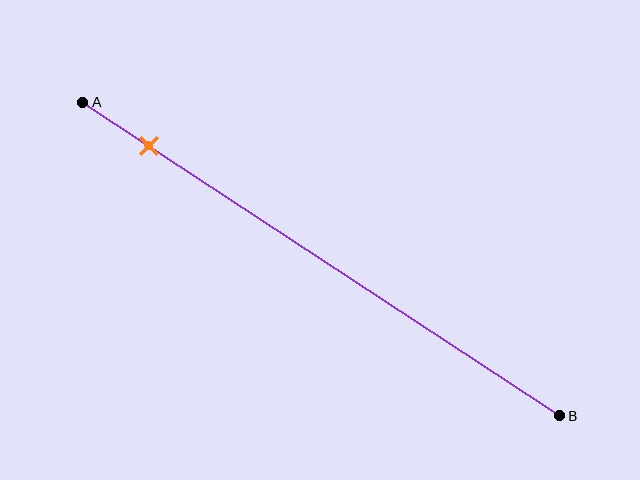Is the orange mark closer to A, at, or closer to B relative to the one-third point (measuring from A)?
The orange mark is closer to point A than the one-third point of segment AB.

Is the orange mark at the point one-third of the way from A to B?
No, the mark is at about 15% from A, not at the 33% one-third point.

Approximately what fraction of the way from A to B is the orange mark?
The orange mark is approximately 15% of the way from A to B.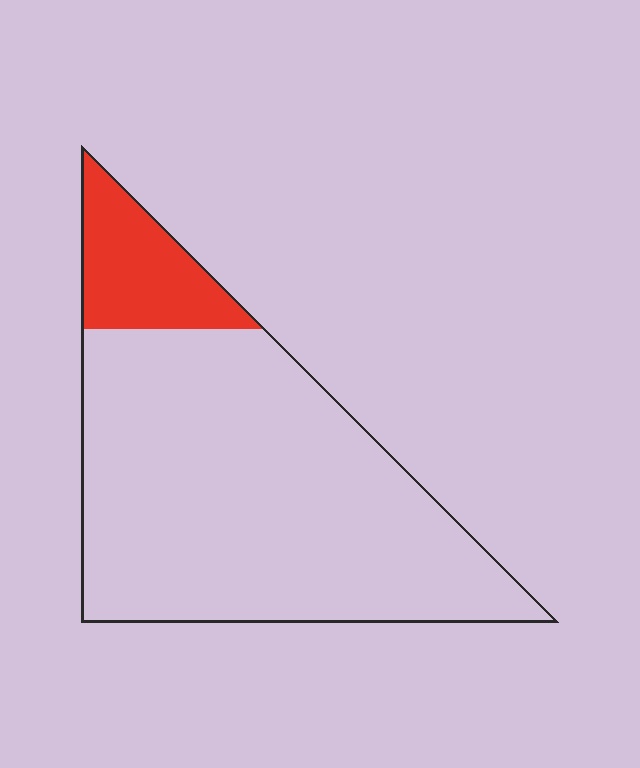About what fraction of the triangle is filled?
About one sixth (1/6).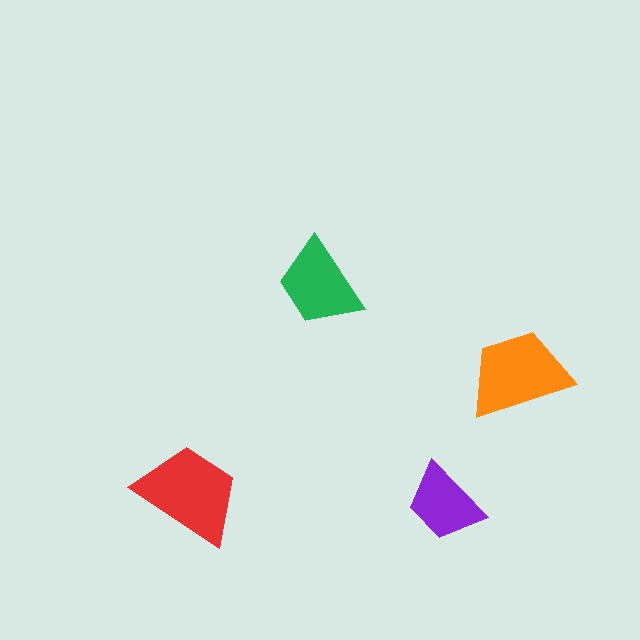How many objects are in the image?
There are 4 objects in the image.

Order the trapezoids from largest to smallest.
the red one, the orange one, the green one, the purple one.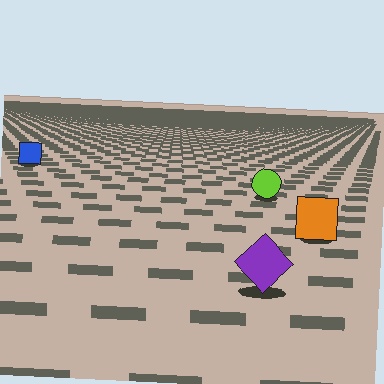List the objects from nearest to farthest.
From nearest to farthest: the purple diamond, the orange square, the lime circle, the blue square.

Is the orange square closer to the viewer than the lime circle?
Yes. The orange square is closer — you can tell from the texture gradient: the ground texture is coarser near it.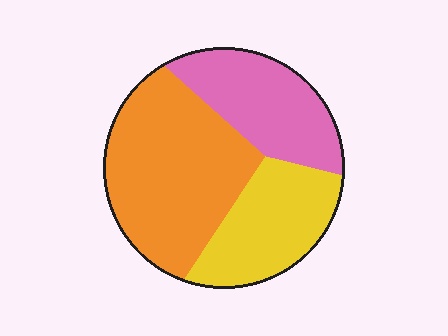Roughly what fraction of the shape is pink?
Pink takes up about one quarter (1/4) of the shape.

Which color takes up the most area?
Orange, at roughly 45%.